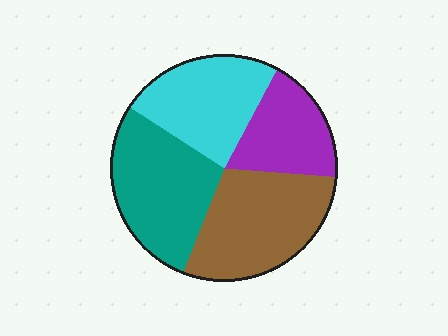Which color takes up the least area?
Purple, at roughly 20%.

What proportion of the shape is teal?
Teal takes up about one quarter (1/4) of the shape.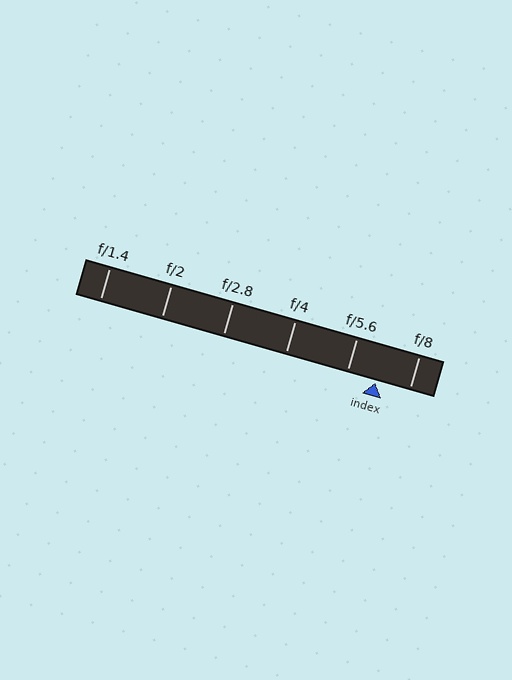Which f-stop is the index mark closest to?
The index mark is closest to f/5.6.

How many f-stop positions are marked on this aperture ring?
There are 6 f-stop positions marked.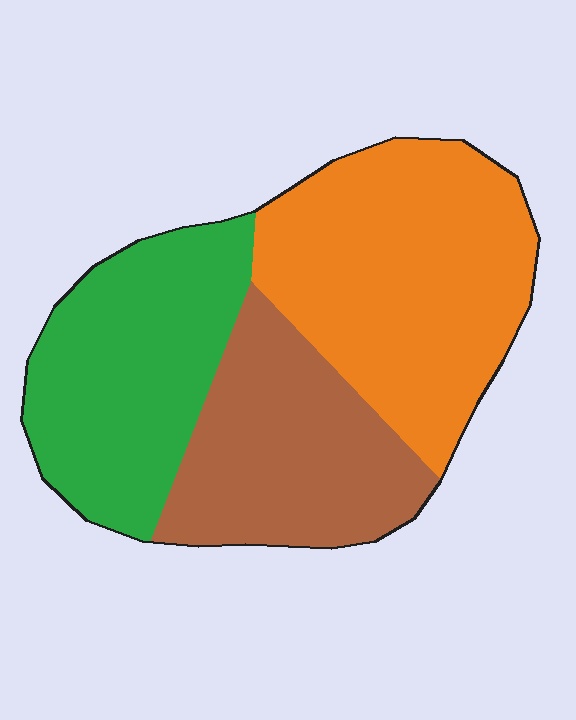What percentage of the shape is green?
Green covers 31% of the shape.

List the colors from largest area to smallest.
From largest to smallest: orange, green, brown.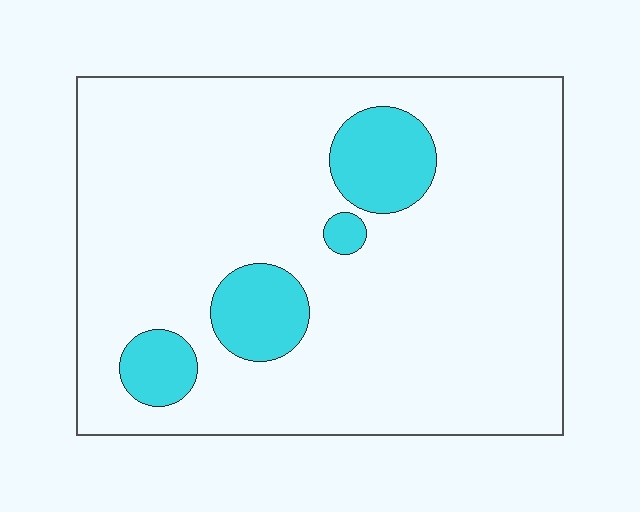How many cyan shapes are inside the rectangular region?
4.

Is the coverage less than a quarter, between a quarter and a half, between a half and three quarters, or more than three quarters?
Less than a quarter.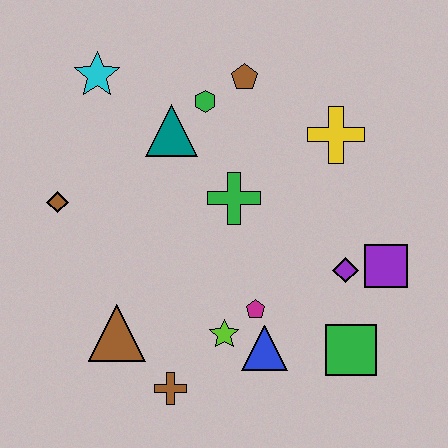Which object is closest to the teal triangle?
The green hexagon is closest to the teal triangle.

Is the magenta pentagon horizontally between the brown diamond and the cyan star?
No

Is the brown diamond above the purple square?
Yes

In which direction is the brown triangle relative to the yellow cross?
The brown triangle is to the left of the yellow cross.